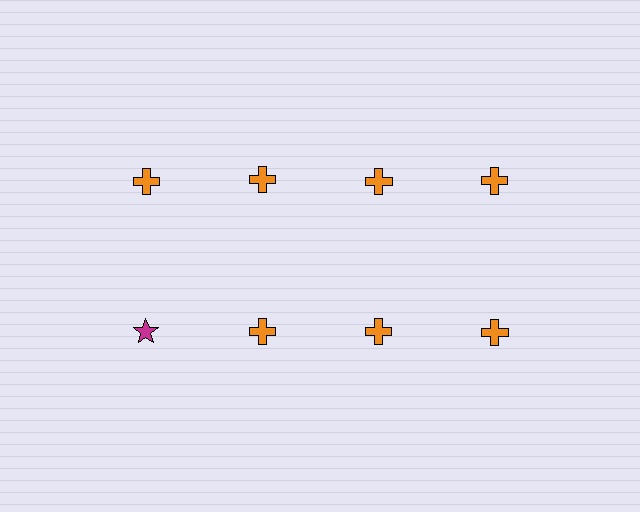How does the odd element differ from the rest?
It differs in both color (magenta instead of orange) and shape (star instead of cross).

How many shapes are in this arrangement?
There are 8 shapes arranged in a grid pattern.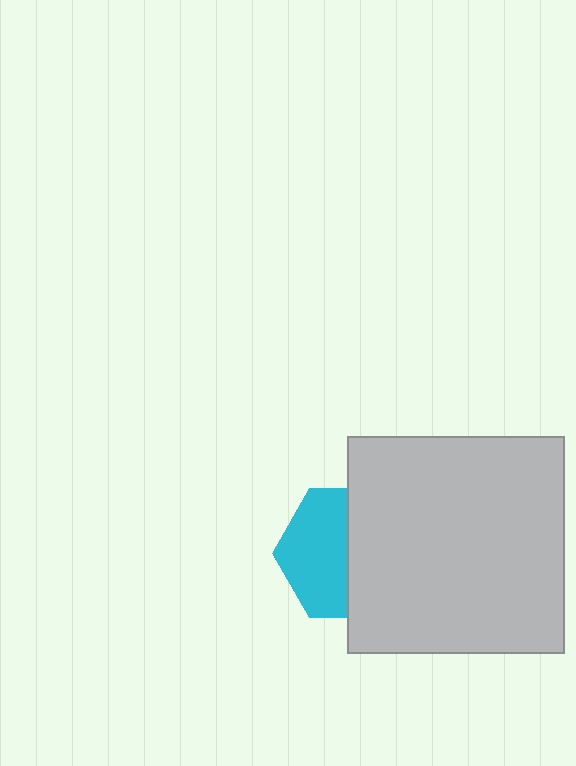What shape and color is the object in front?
The object in front is a light gray square.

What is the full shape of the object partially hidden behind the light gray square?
The partially hidden object is a cyan hexagon.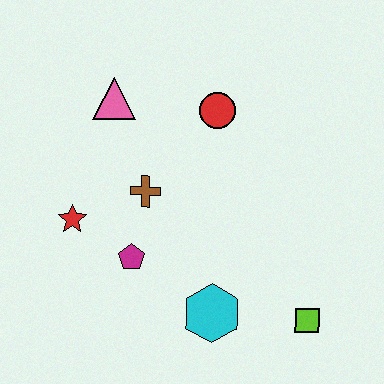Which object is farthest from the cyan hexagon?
The pink triangle is farthest from the cyan hexagon.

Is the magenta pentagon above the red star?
No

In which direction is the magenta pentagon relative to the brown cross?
The magenta pentagon is below the brown cross.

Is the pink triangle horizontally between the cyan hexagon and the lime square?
No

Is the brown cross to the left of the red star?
No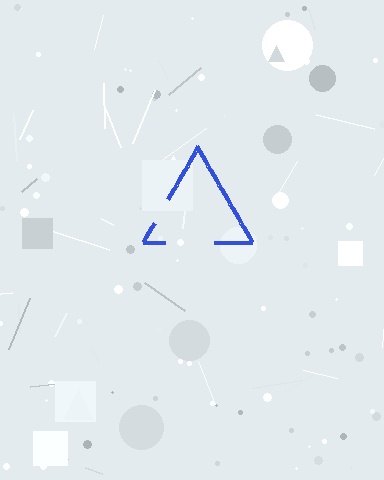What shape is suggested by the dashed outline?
The dashed outline suggests a triangle.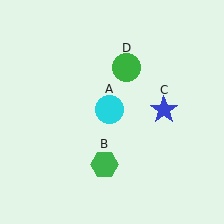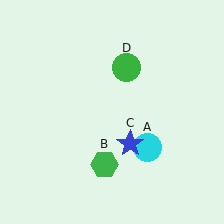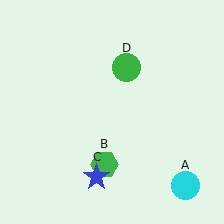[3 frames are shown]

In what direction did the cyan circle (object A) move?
The cyan circle (object A) moved down and to the right.